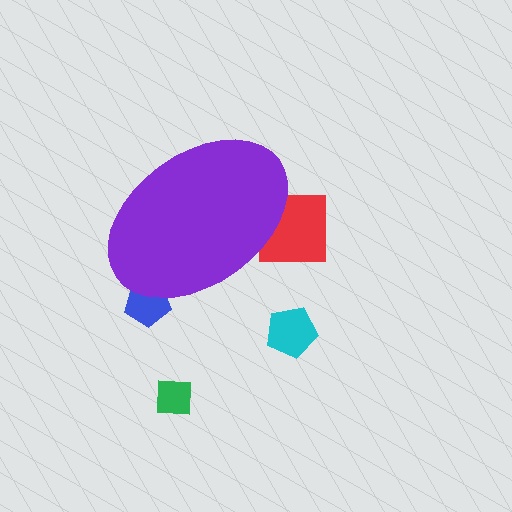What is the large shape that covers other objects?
A purple ellipse.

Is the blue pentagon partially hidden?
Yes, the blue pentagon is partially hidden behind the purple ellipse.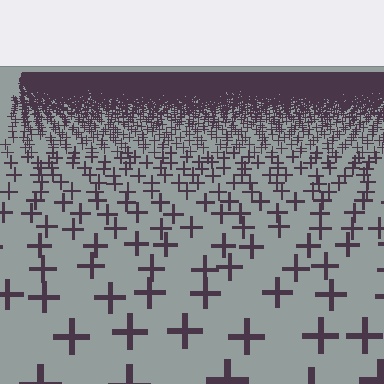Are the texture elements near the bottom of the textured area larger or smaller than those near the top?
Larger. Near the bottom, elements are closer to the viewer and appear at a bigger on-screen size.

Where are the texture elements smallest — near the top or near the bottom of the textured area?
Near the top.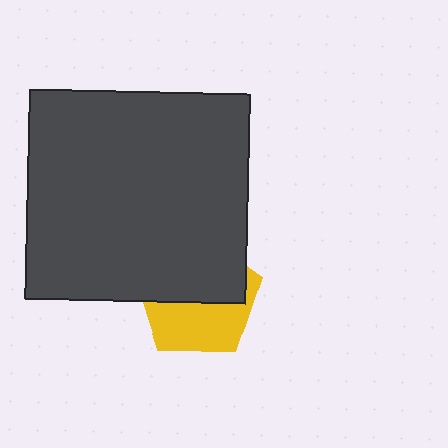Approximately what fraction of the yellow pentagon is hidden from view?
Roughly 54% of the yellow pentagon is hidden behind the dark gray rectangle.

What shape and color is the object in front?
The object in front is a dark gray rectangle.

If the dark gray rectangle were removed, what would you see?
You would see the complete yellow pentagon.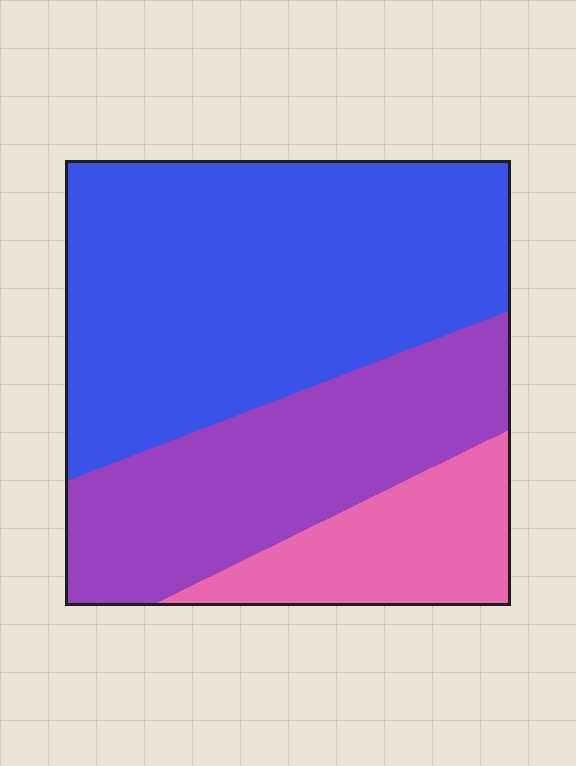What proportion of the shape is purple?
Purple covers around 30% of the shape.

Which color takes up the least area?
Pink, at roughly 15%.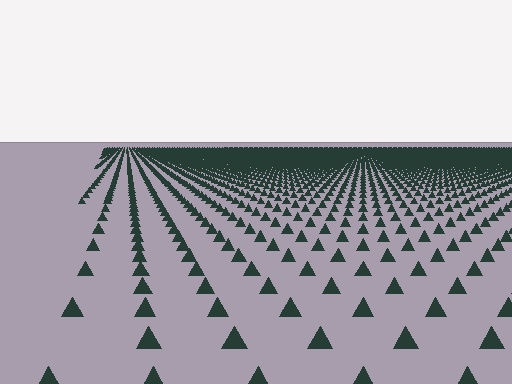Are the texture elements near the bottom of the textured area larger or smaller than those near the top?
Larger. Near the bottom, elements are closer to the viewer and appear at a bigger on-screen size.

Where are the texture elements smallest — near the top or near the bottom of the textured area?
Near the top.